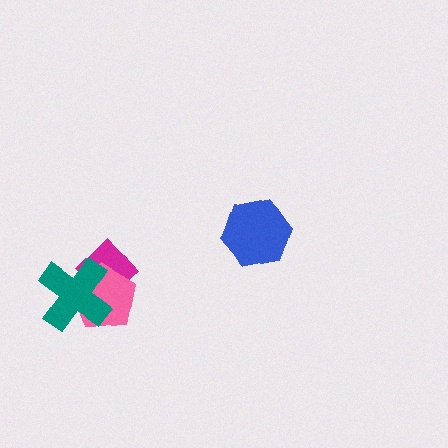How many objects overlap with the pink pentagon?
2 objects overlap with the pink pentagon.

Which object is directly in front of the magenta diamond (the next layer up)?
The pink pentagon is directly in front of the magenta diamond.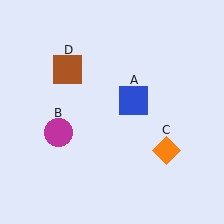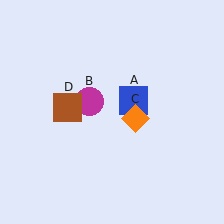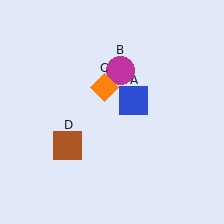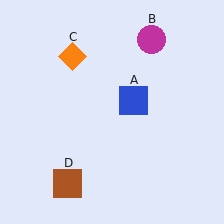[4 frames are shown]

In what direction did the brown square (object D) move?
The brown square (object D) moved down.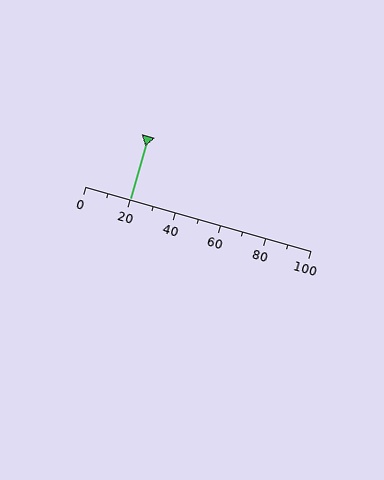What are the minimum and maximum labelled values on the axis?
The axis runs from 0 to 100.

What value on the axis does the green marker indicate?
The marker indicates approximately 20.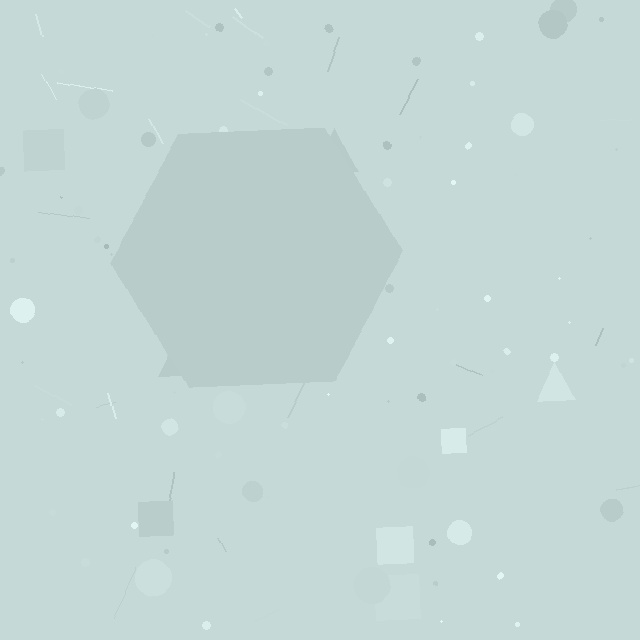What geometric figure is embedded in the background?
A hexagon is embedded in the background.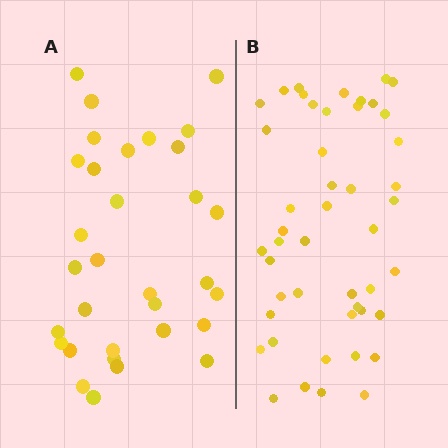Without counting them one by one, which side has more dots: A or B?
Region B (the right region) has more dots.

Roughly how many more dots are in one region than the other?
Region B has approximately 15 more dots than region A.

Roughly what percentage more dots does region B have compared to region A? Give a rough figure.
About 45% more.